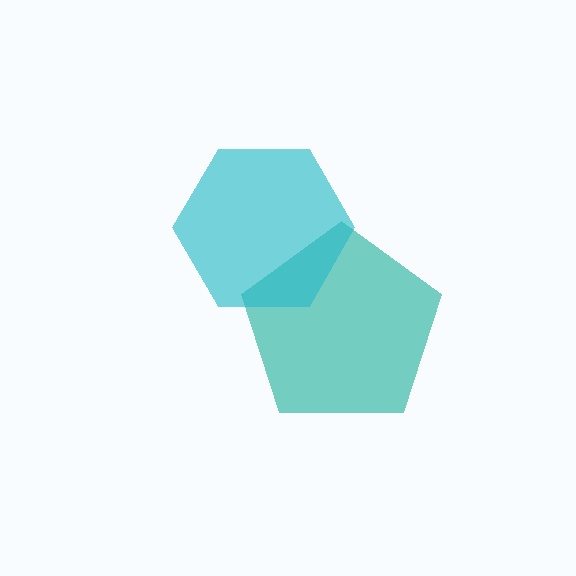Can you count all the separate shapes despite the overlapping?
Yes, there are 2 separate shapes.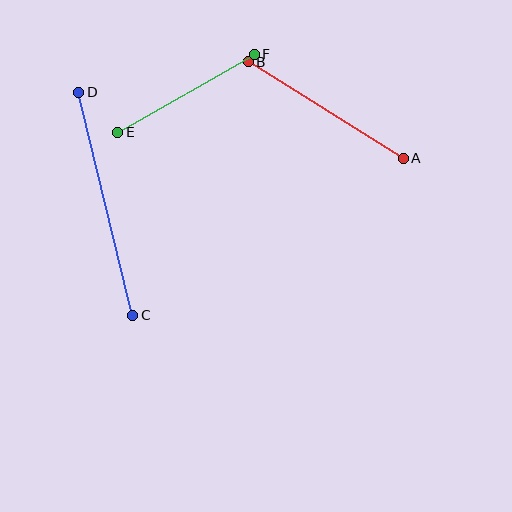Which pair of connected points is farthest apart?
Points C and D are farthest apart.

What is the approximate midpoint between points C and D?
The midpoint is at approximately (106, 204) pixels.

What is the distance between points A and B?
The distance is approximately 183 pixels.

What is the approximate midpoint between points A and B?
The midpoint is at approximately (326, 110) pixels.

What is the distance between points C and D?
The distance is approximately 229 pixels.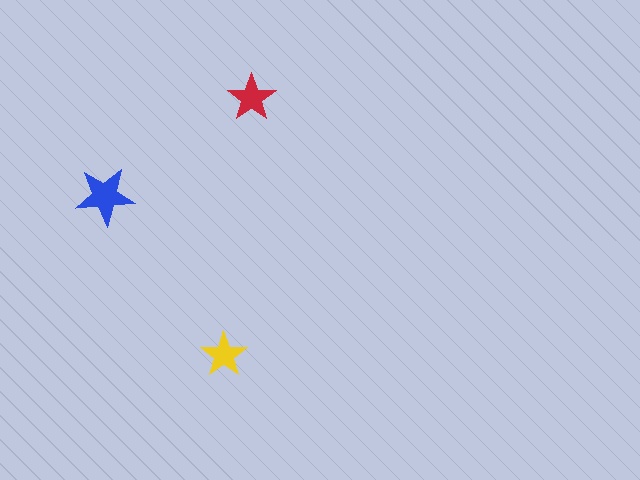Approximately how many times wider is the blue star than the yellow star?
About 1.5 times wider.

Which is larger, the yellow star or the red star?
The red one.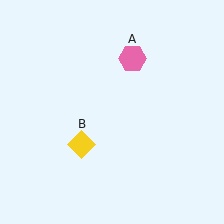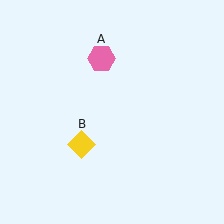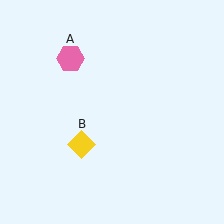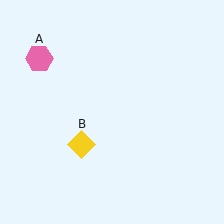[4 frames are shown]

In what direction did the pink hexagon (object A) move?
The pink hexagon (object A) moved left.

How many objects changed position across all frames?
1 object changed position: pink hexagon (object A).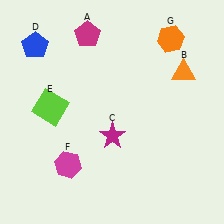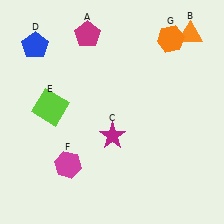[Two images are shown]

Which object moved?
The orange triangle (B) moved up.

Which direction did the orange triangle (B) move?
The orange triangle (B) moved up.